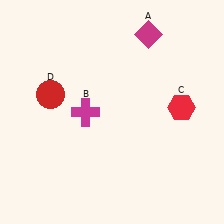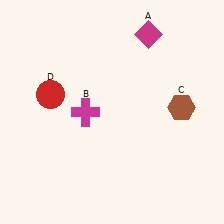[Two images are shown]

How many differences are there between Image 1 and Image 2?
There is 1 difference between the two images.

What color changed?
The hexagon (C) changed from red in Image 1 to brown in Image 2.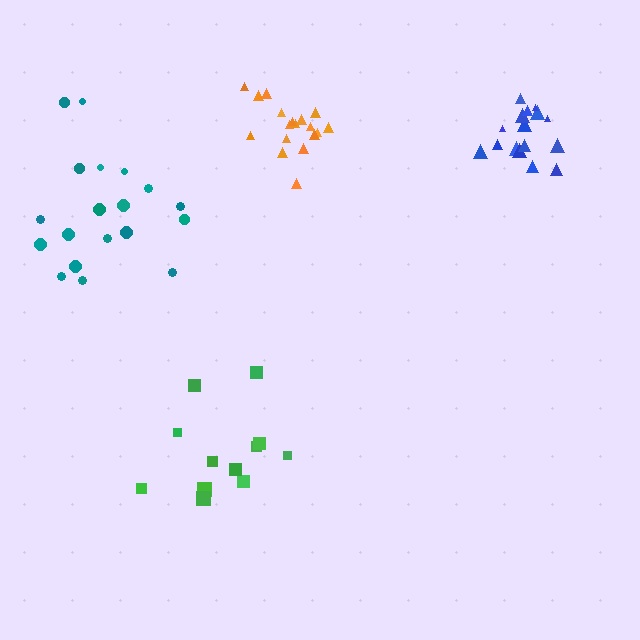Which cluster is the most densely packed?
Orange.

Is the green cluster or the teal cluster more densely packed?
Teal.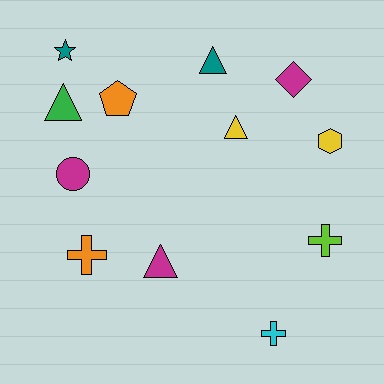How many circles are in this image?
There is 1 circle.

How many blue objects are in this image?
There are no blue objects.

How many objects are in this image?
There are 12 objects.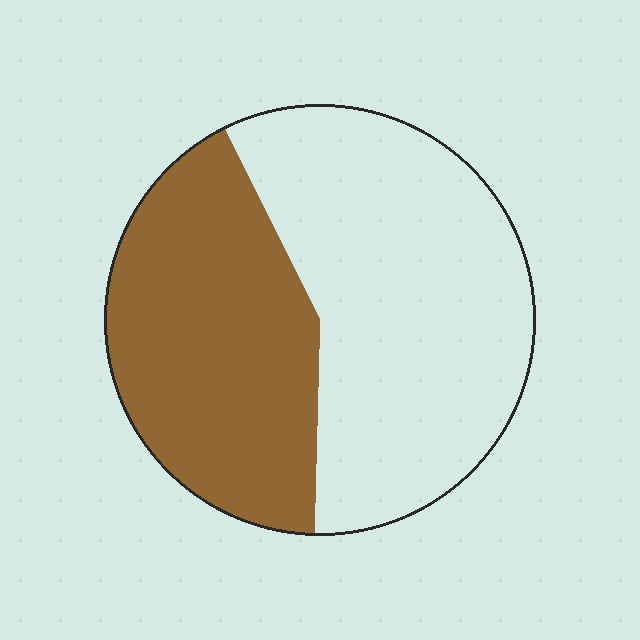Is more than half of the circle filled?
No.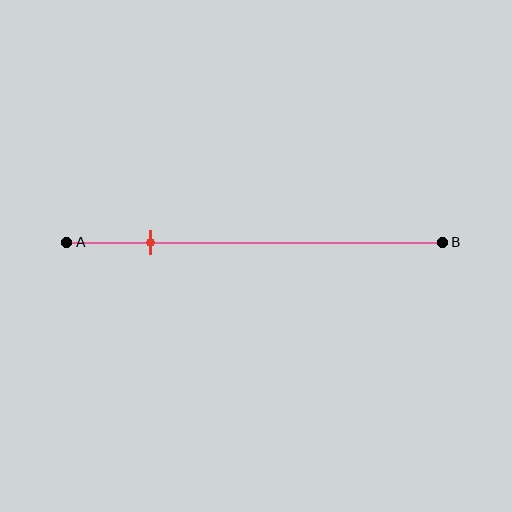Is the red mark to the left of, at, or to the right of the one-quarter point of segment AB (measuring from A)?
The red mark is approximately at the one-quarter point of segment AB.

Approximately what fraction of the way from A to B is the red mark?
The red mark is approximately 20% of the way from A to B.